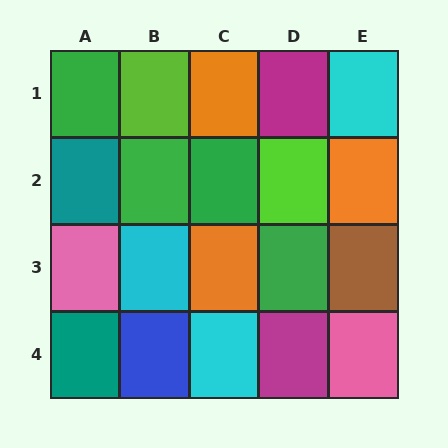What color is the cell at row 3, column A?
Pink.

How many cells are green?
4 cells are green.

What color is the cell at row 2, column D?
Lime.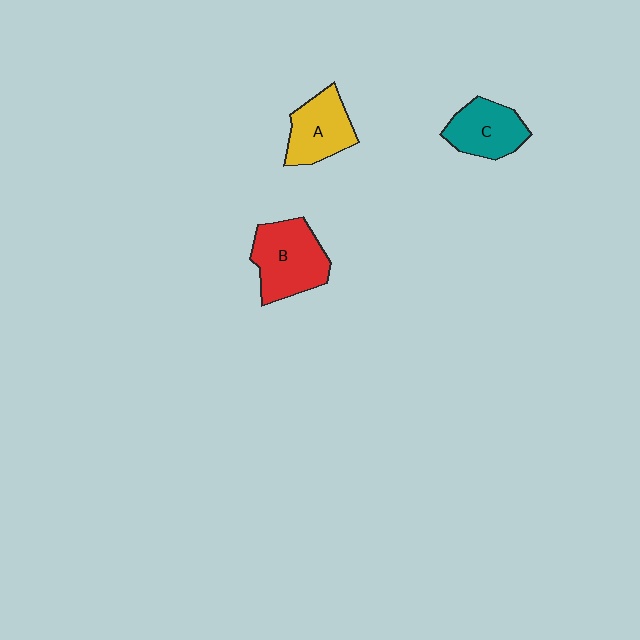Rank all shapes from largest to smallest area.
From largest to smallest: B (red), A (yellow), C (teal).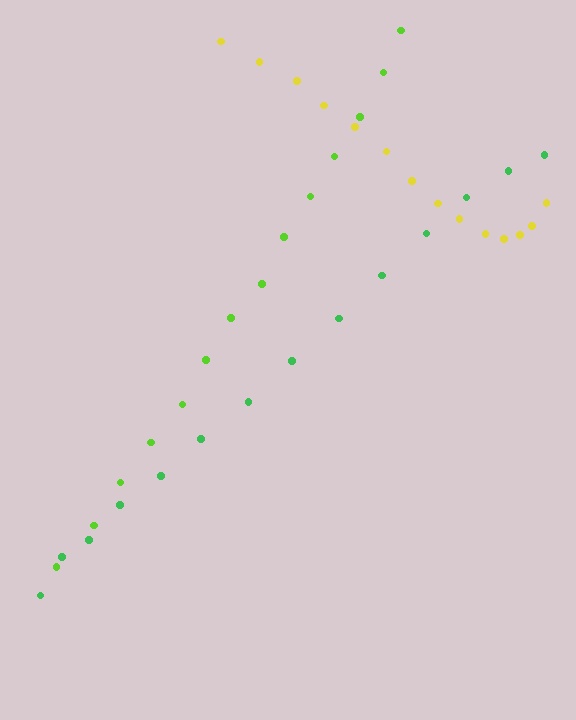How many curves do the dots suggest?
There are 3 distinct paths.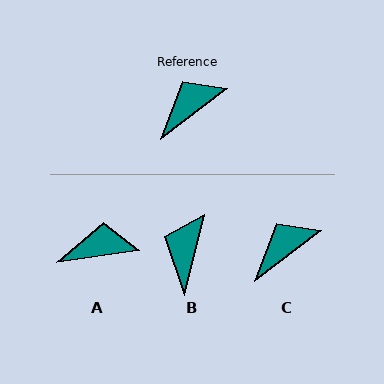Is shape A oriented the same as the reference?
No, it is off by about 29 degrees.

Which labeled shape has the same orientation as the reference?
C.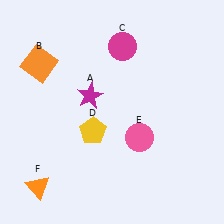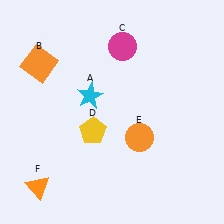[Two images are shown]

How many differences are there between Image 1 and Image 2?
There are 2 differences between the two images.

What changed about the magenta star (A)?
In Image 1, A is magenta. In Image 2, it changed to cyan.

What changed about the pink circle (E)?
In Image 1, E is pink. In Image 2, it changed to orange.